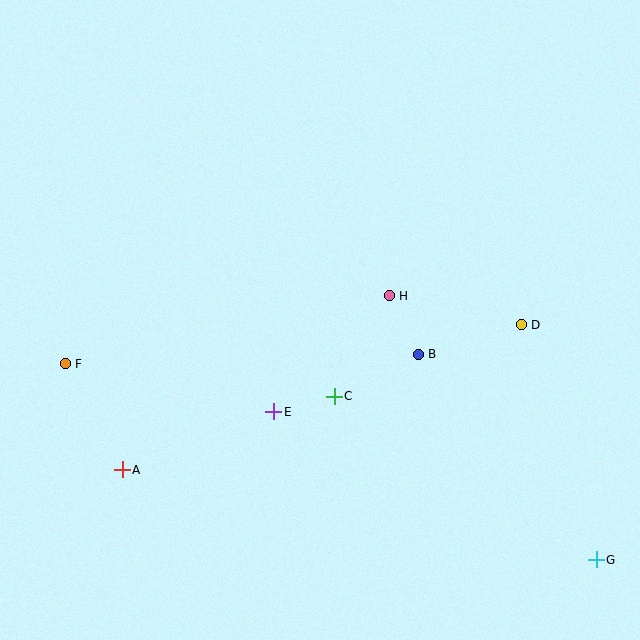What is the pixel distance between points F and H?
The distance between F and H is 331 pixels.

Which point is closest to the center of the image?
Point H at (389, 296) is closest to the center.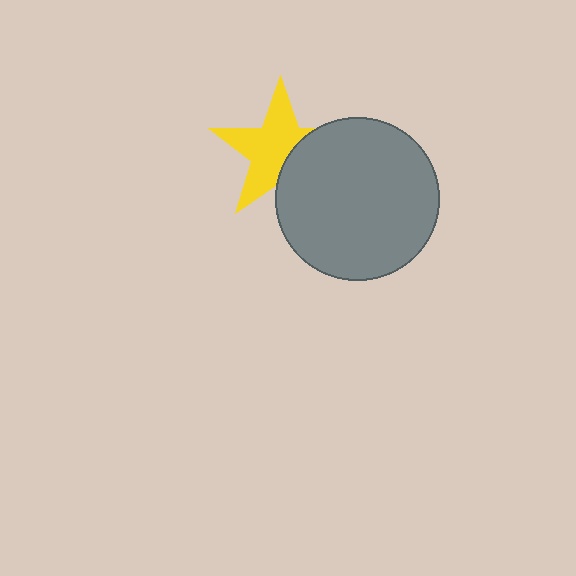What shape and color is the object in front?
The object in front is a gray circle.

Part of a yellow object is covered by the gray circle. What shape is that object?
It is a star.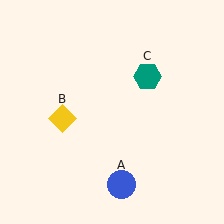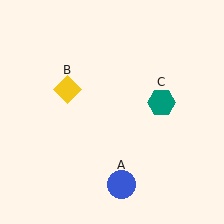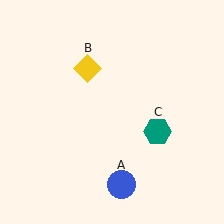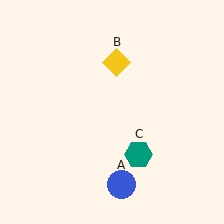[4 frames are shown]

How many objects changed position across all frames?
2 objects changed position: yellow diamond (object B), teal hexagon (object C).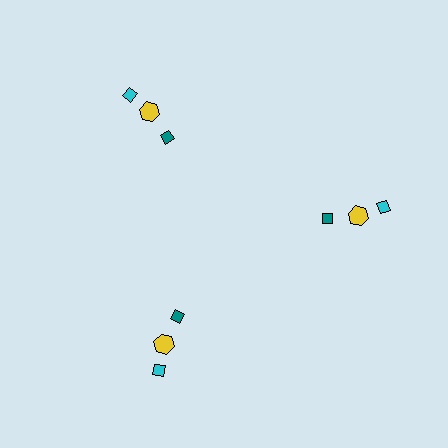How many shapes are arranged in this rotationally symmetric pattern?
There are 9 shapes, arranged in 3 groups of 3.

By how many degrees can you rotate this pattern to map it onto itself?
The pattern maps onto itself every 120 degrees of rotation.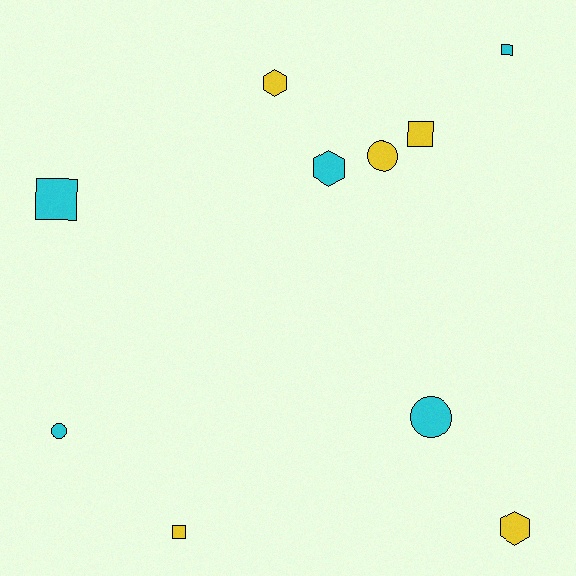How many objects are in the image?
There are 10 objects.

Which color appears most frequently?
Yellow, with 5 objects.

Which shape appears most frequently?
Square, with 4 objects.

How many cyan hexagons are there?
There is 1 cyan hexagon.